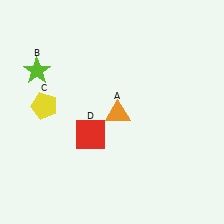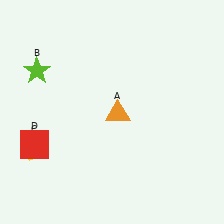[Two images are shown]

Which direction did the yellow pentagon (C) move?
The yellow pentagon (C) moved down.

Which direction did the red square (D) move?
The red square (D) moved left.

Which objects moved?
The objects that moved are: the yellow pentagon (C), the red square (D).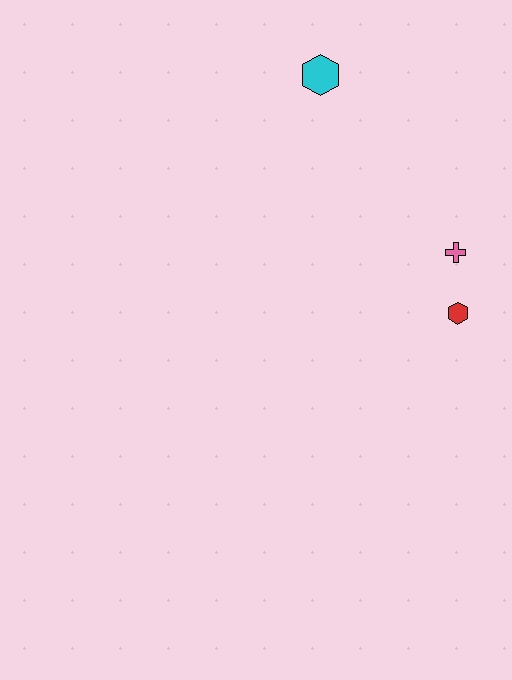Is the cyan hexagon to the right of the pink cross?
No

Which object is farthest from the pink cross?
The cyan hexagon is farthest from the pink cross.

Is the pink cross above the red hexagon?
Yes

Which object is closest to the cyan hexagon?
The pink cross is closest to the cyan hexagon.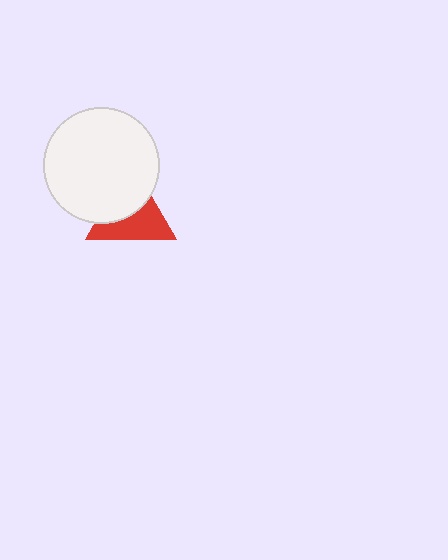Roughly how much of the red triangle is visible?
About half of it is visible (roughly 53%).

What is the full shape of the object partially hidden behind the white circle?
The partially hidden object is a red triangle.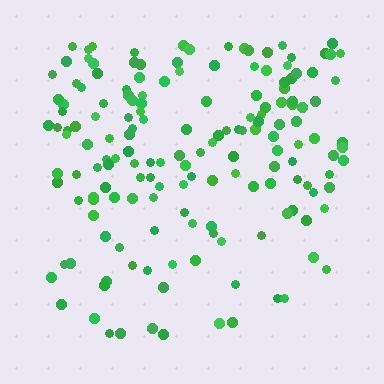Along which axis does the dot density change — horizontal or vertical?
Vertical.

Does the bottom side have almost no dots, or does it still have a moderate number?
Still a moderate number, just noticeably fewer than the top.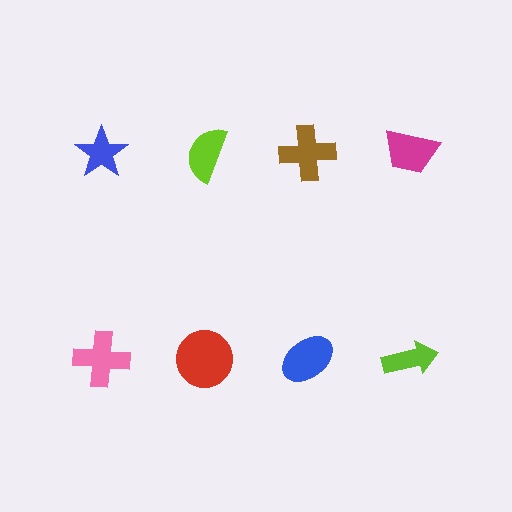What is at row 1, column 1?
A blue star.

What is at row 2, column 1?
A pink cross.